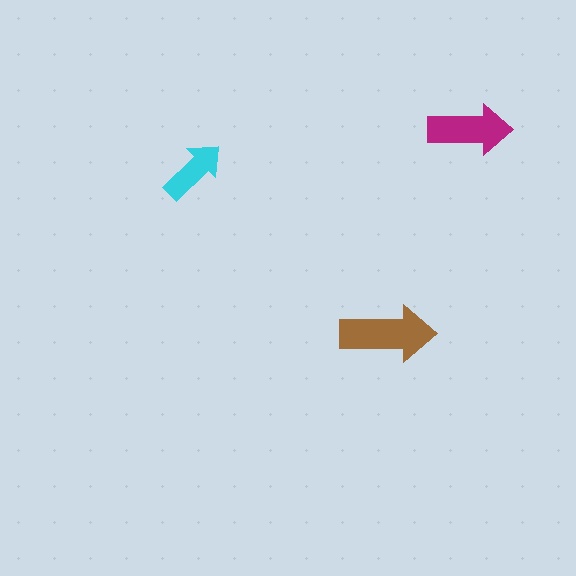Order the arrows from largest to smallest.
the brown one, the magenta one, the cyan one.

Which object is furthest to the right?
The magenta arrow is rightmost.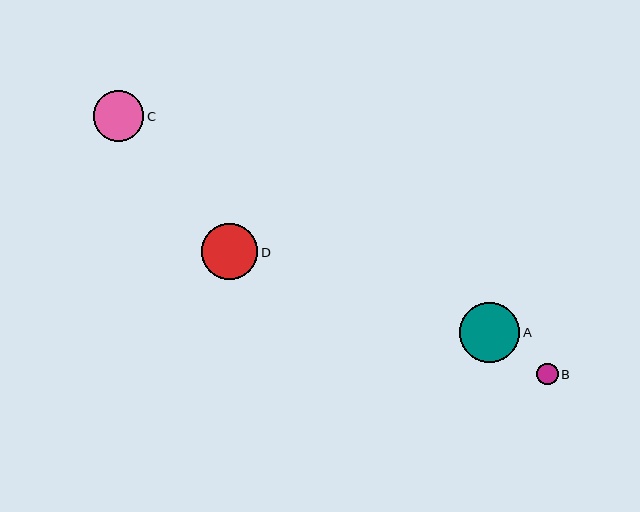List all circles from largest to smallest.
From largest to smallest: A, D, C, B.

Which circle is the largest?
Circle A is the largest with a size of approximately 60 pixels.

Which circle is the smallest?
Circle B is the smallest with a size of approximately 22 pixels.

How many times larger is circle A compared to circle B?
Circle A is approximately 2.8 times the size of circle B.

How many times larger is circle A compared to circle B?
Circle A is approximately 2.8 times the size of circle B.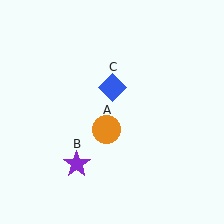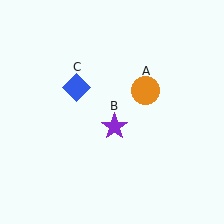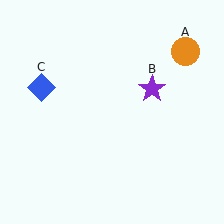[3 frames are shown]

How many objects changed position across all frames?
3 objects changed position: orange circle (object A), purple star (object B), blue diamond (object C).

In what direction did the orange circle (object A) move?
The orange circle (object A) moved up and to the right.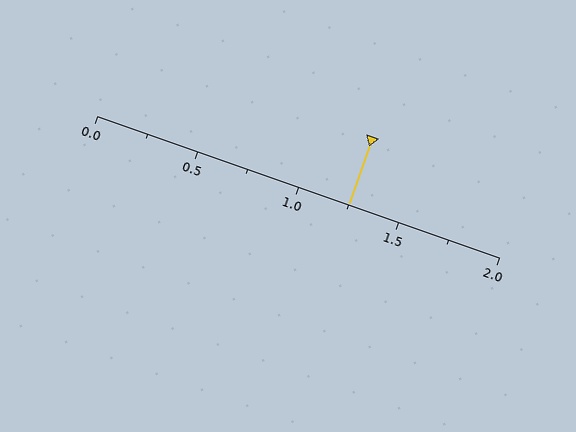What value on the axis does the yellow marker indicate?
The marker indicates approximately 1.25.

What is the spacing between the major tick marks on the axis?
The major ticks are spaced 0.5 apart.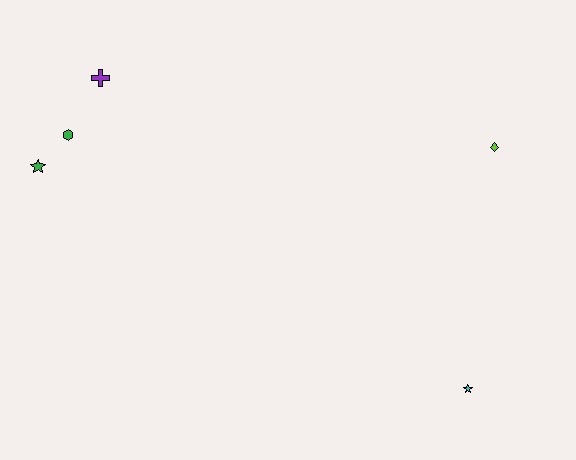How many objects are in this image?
There are 5 objects.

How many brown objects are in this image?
There are no brown objects.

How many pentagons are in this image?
There are no pentagons.